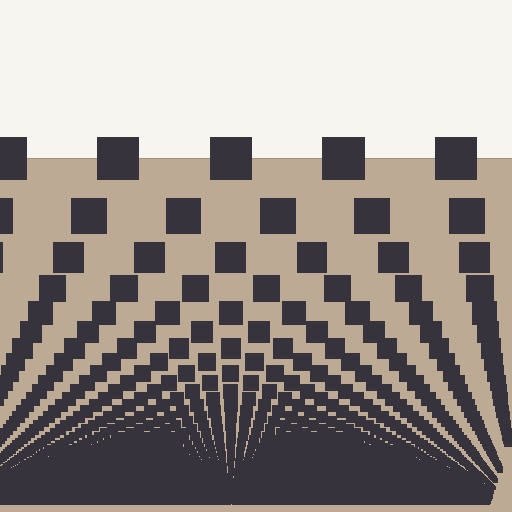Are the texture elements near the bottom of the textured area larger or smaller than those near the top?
Smaller. The gradient is inverted — elements near the bottom are smaller and denser.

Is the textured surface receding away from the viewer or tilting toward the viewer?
The surface appears to tilt toward the viewer. Texture elements get larger and sparser toward the top.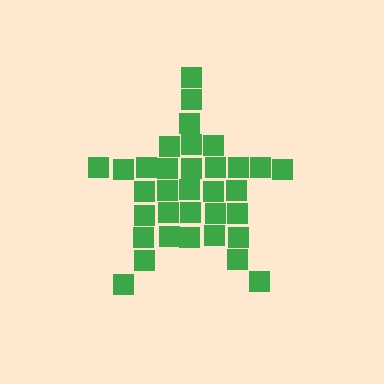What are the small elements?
The small elements are squares.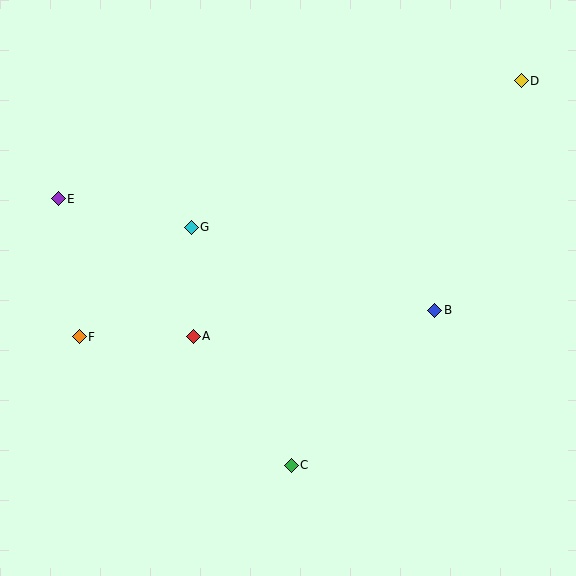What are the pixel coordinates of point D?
Point D is at (521, 81).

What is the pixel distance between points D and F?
The distance between D and F is 511 pixels.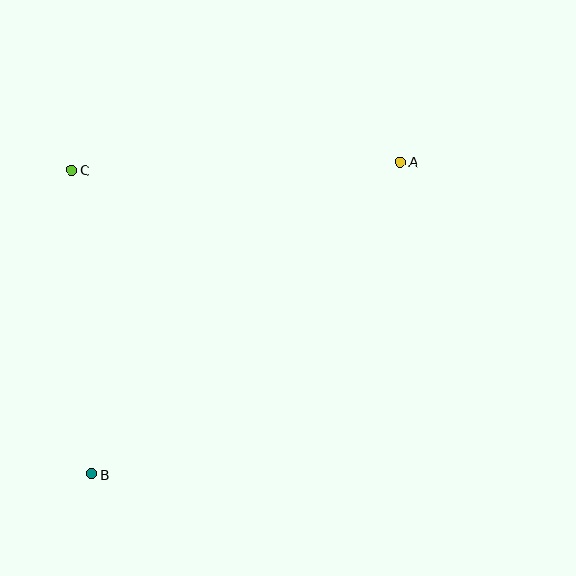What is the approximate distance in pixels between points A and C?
The distance between A and C is approximately 329 pixels.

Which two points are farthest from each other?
Points A and B are farthest from each other.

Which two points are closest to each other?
Points B and C are closest to each other.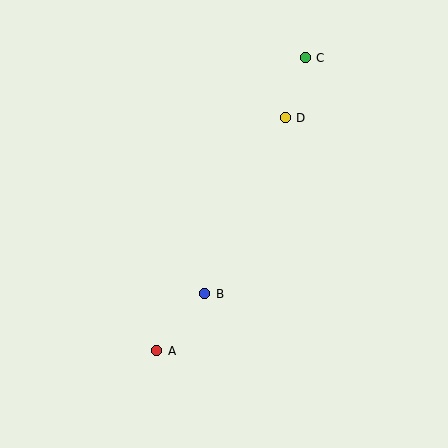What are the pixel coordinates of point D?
Point D is at (285, 118).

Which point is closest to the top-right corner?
Point C is closest to the top-right corner.